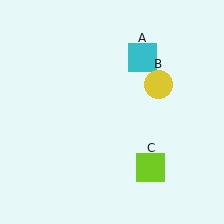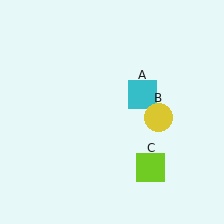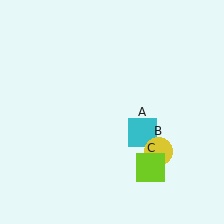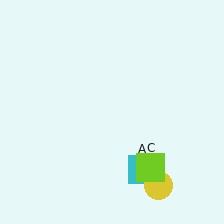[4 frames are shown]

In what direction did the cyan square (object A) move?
The cyan square (object A) moved down.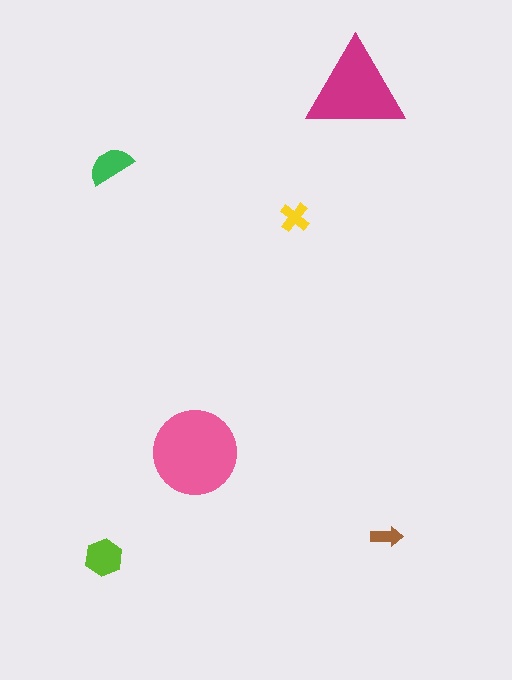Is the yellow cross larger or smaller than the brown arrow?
Larger.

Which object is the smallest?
The brown arrow.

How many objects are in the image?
There are 6 objects in the image.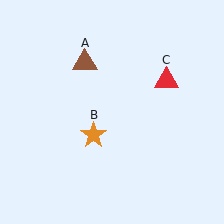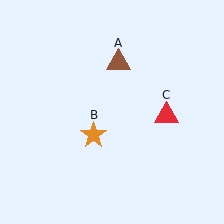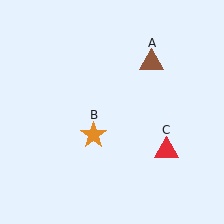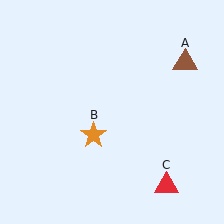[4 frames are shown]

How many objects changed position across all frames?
2 objects changed position: brown triangle (object A), red triangle (object C).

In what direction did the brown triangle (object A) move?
The brown triangle (object A) moved right.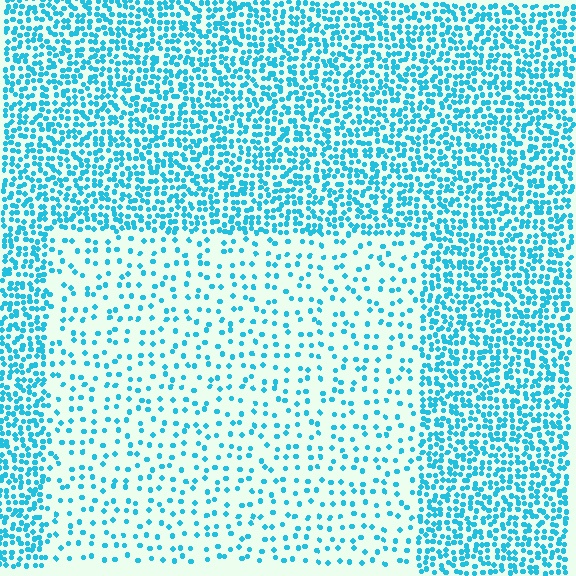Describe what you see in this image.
The image contains small cyan elements arranged at two different densities. A rectangle-shaped region is visible where the elements are less densely packed than the surrounding area.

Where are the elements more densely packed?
The elements are more densely packed outside the rectangle boundary.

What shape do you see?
I see a rectangle.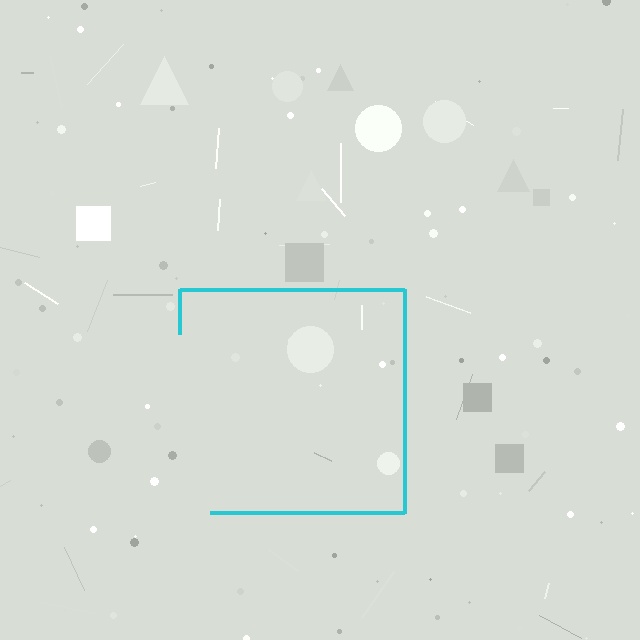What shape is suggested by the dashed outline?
The dashed outline suggests a square.